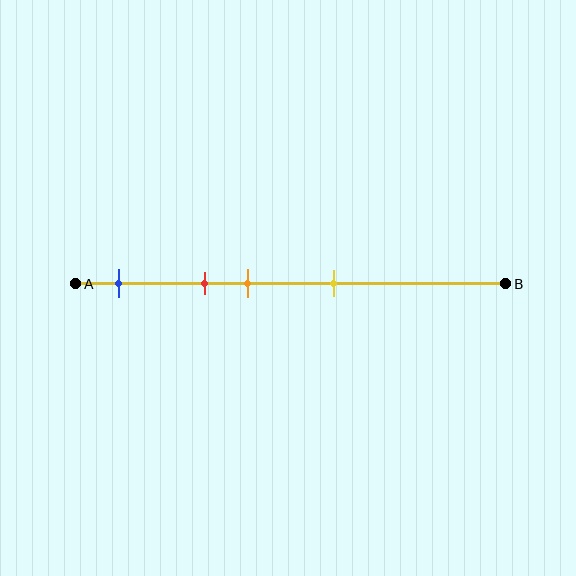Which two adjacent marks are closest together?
The red and orange marks are the closest adjacent pair.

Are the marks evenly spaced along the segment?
No, the marks are not evenly spaced.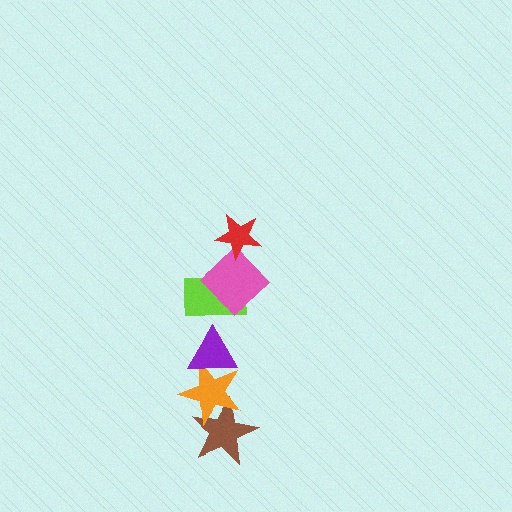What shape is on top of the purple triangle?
The lime rectangle is on top of the purple triangle.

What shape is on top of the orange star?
The purple triangle is on top of the orange star.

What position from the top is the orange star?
The orange star is 5th from the top.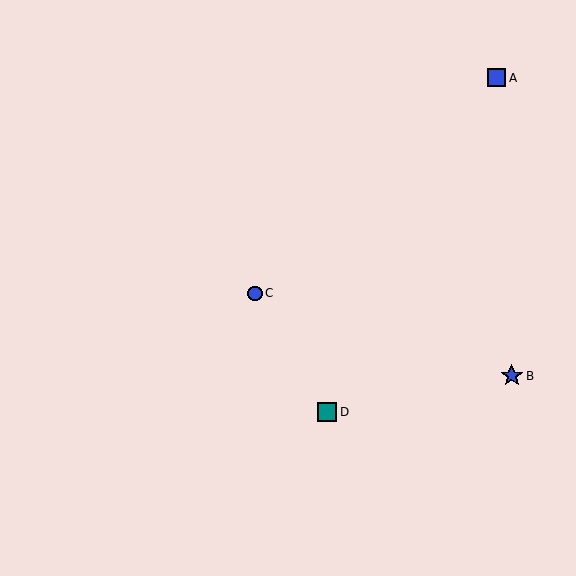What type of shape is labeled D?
Shape D is a teal square.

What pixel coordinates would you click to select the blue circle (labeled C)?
Click at (255, 293) to select the blue circle C.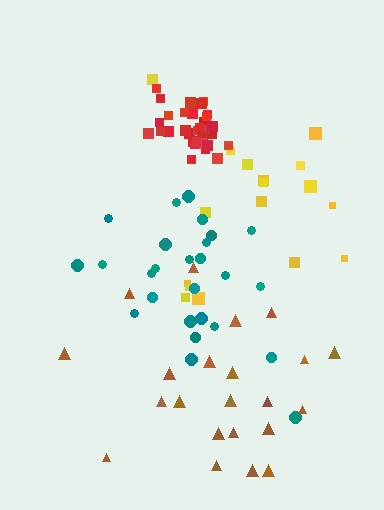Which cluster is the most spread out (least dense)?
Brown.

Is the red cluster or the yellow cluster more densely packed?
Red.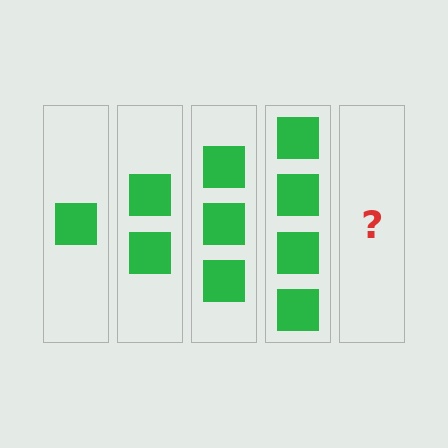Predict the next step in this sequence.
The next step is 5 squares.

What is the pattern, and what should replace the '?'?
The pattern is that each step adds one more square. The '?' should be 5 squares.